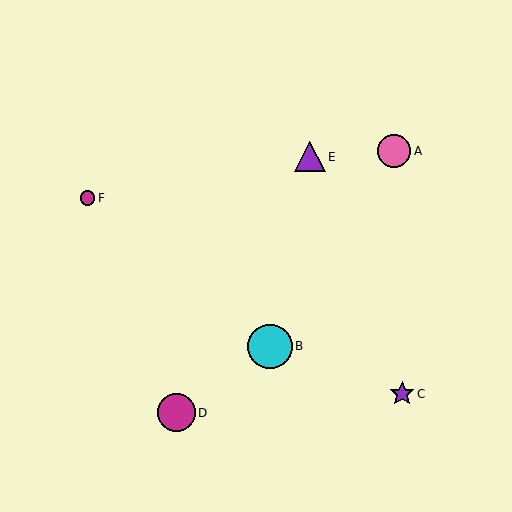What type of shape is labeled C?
Shape C is a purple star.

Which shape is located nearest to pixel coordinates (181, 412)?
The magenta circle (labeled D) at (176, 413) is nearest to that location.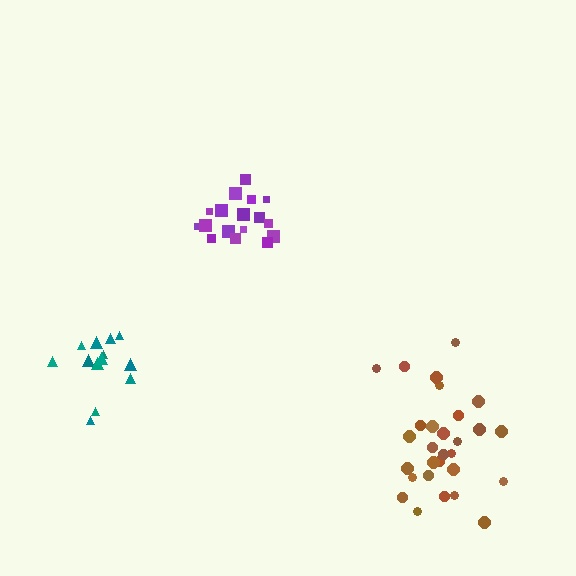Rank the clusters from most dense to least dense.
purple, brown, teal.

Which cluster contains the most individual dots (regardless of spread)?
Brown (29).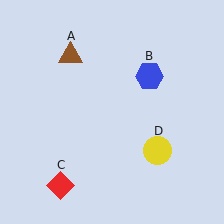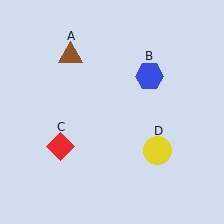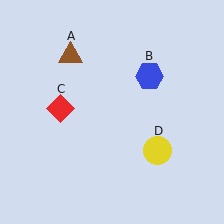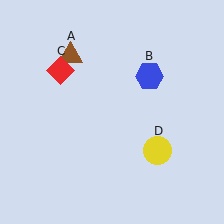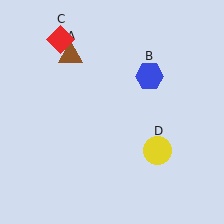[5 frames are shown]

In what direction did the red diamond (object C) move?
The red diamond (object C) moved up.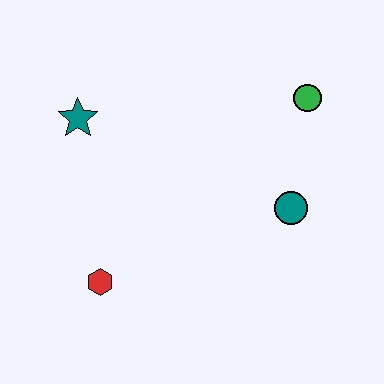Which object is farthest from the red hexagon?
The green circle is farthest from the red hexagon.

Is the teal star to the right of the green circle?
No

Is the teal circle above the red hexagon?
Yes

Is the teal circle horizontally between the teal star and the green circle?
Yes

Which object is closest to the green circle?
The teal circle is closest to the green circle.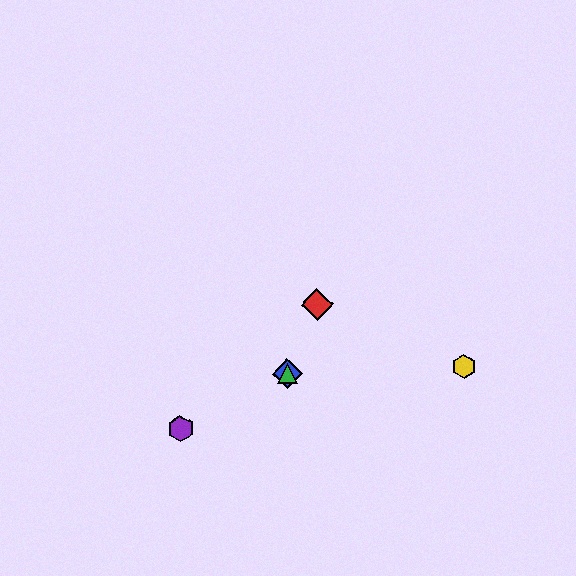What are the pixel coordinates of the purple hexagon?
The purple hexagon is at (181, 429).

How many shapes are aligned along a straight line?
3 shapes (the red diamond, the blue diamond, the green triangle) are aligned along a straight line.